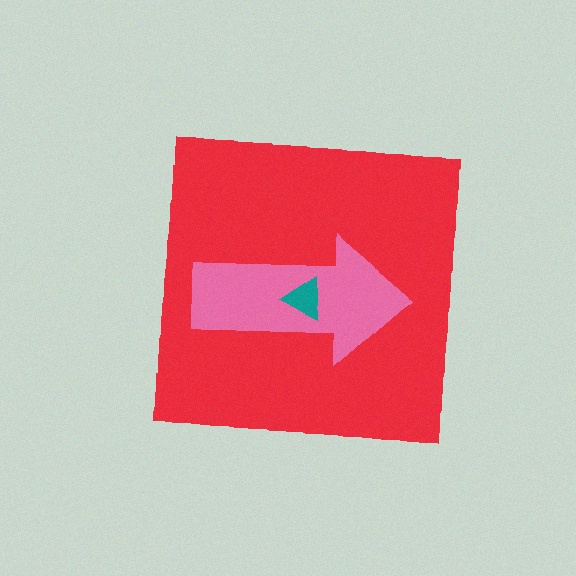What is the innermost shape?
The teal triangle.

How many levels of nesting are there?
3.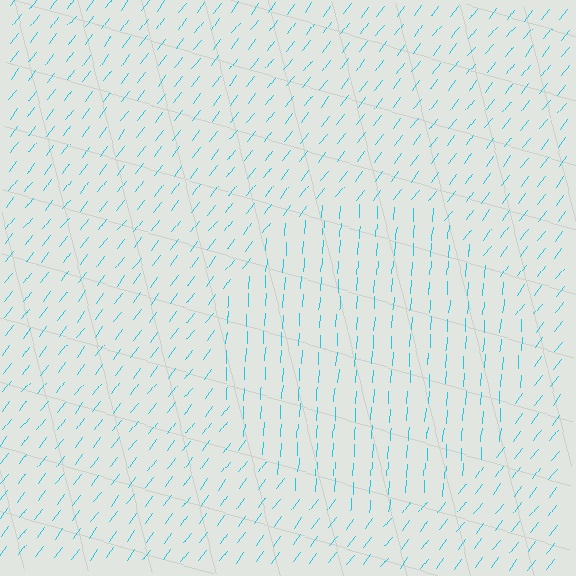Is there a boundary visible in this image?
Yes, there is a texture boundary formed by a change in line orientation.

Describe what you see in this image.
The image is filled with small cyan line segments. A circle region in the image has lines oriented differently from the surrounding lines, creating a visible texture boundary.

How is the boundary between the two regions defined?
The boundary is defined purely by a change in line orientation (approximately 34 degrees difference). All lines are the same color and thickness.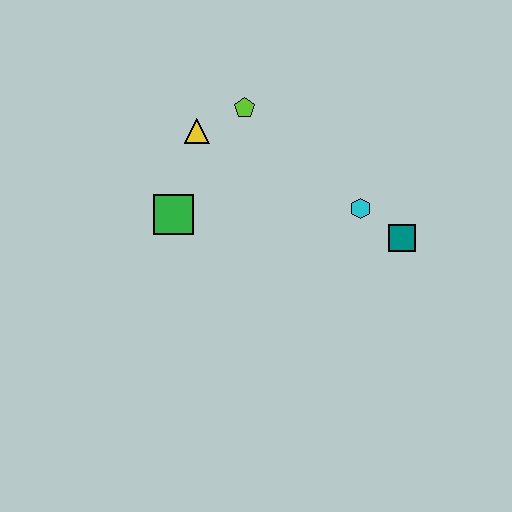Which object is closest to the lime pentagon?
The yellow triangle is closest to the lime pentagon.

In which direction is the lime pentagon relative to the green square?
The lime pentagon is above the green square.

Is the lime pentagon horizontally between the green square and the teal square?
Yes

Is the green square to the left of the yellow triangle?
Yes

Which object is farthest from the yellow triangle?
The teal square is farthest from the yellow triangle.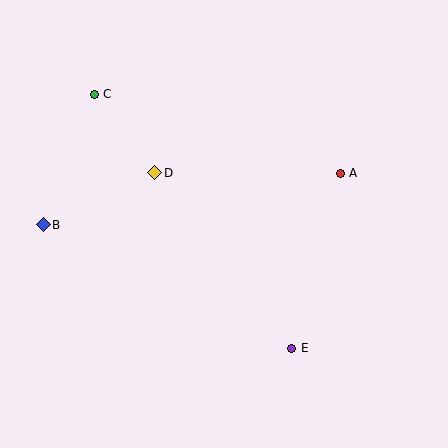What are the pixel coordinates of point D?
Point D is at (155, 173).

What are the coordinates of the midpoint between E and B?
The midpoint between E and B is at (167, 287).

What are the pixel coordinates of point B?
Point B is at (43, 225).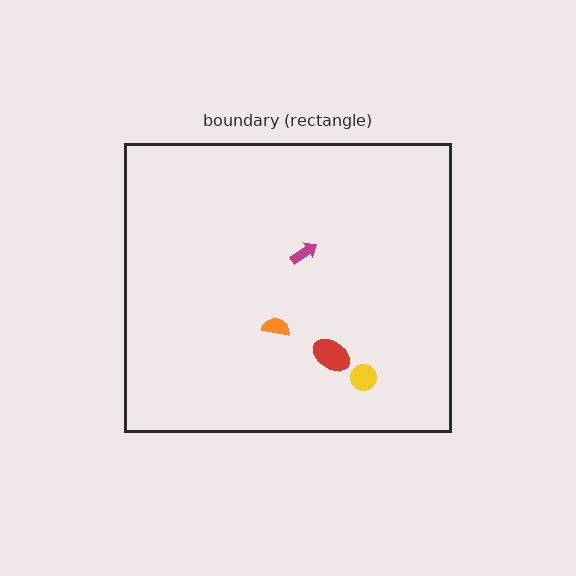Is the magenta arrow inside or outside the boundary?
Inside.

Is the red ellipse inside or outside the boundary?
Inside.